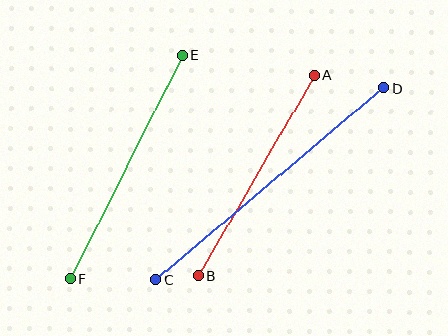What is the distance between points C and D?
The distance is approximately 297 pixels.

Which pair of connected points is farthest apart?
Points C and D are farthest apart.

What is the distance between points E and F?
The distance is approximately 250 pixels.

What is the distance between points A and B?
The distance is approximately 232 pixels.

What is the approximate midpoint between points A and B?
The midpoint is at approximately (256, 175) pixels.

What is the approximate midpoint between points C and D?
The midpoint is at approximately (270, 184) pixels.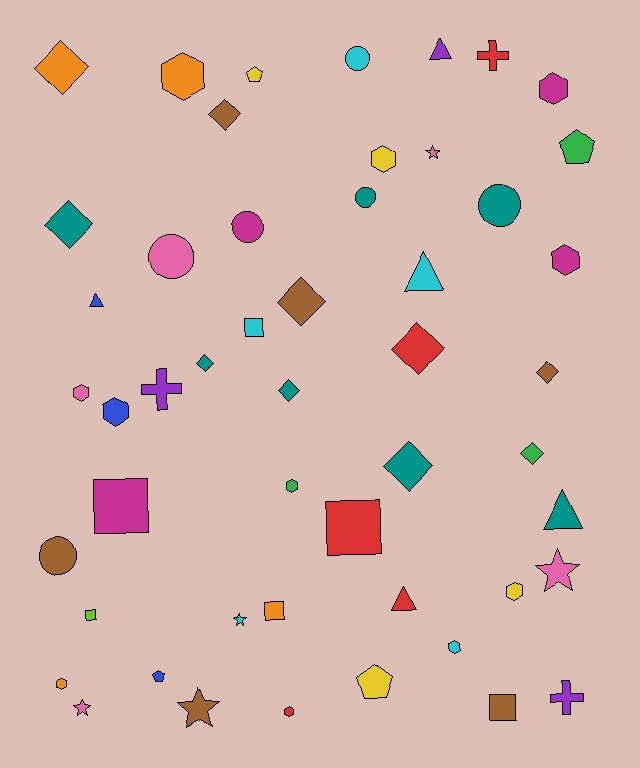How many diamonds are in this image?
There are 10 diamonds.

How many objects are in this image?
There are 50 objects.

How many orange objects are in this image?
There are 4 orange objects.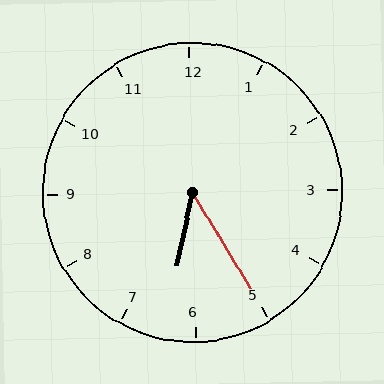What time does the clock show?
6:25.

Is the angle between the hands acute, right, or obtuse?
It is acute.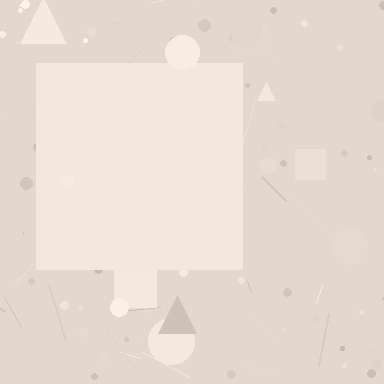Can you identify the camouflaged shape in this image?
The camouflaged shape is a square.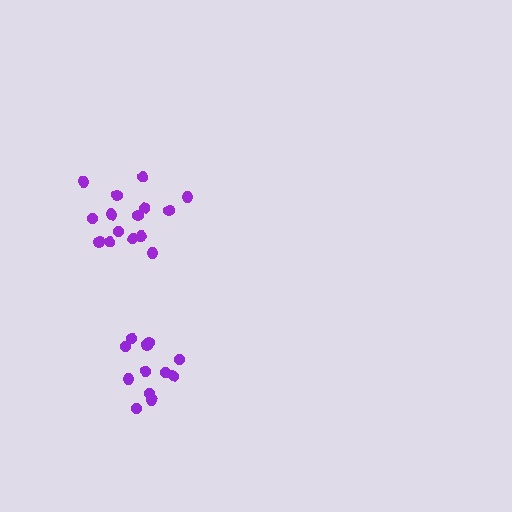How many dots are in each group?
Group 1: 13 dots, Group 2: 15 dots (28 total).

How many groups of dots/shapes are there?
There are 2 groups.